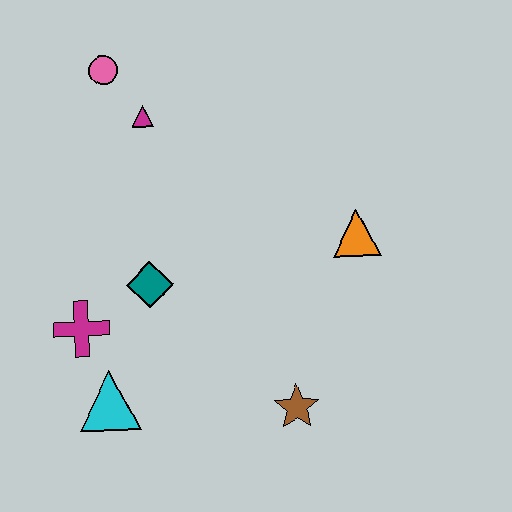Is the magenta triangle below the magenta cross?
No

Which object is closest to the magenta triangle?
The pink circle is closest to the magenta triangle.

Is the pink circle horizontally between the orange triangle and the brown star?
No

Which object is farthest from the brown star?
The pink circle is farthest from the brown star.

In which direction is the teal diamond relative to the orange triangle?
The teal diamond is to the left of the orange triangle.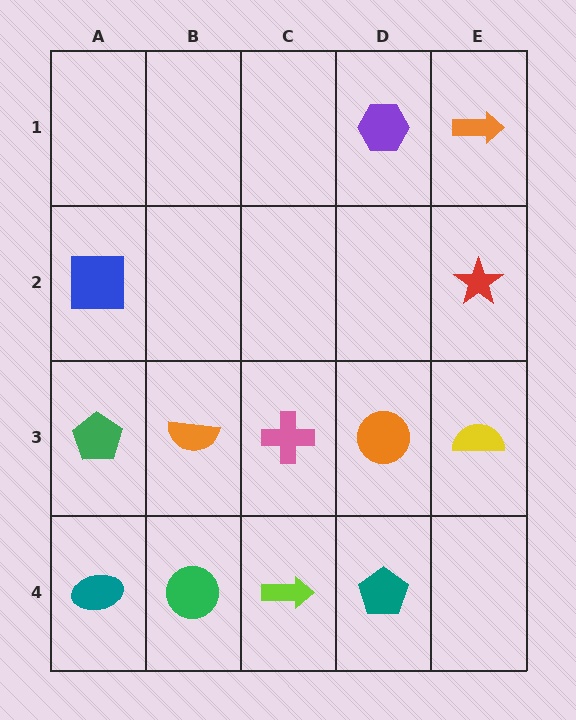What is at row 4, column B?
A green circle.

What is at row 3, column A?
A green pentagon.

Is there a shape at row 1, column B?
No, that cell is empty.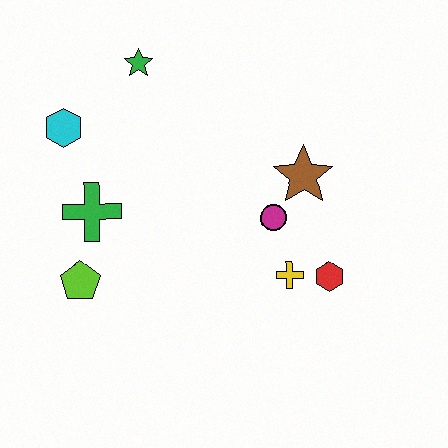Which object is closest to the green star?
The cyan hexagon is closest to the green star.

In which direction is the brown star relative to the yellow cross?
The brown star is above the yellow cross.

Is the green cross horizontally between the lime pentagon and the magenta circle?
Yes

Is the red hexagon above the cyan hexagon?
No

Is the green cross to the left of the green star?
Yes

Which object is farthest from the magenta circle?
The cyan hexagon is farthest from the magenta circle.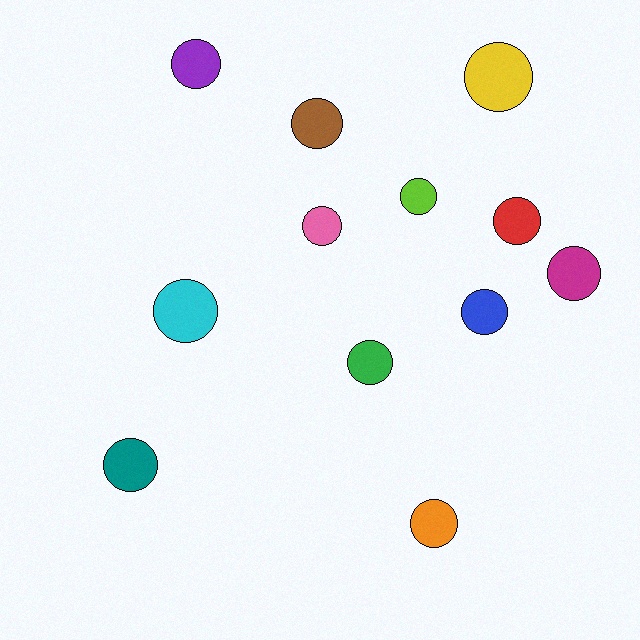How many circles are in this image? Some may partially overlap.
There are 12 circles.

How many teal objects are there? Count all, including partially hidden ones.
There is 1 teal object.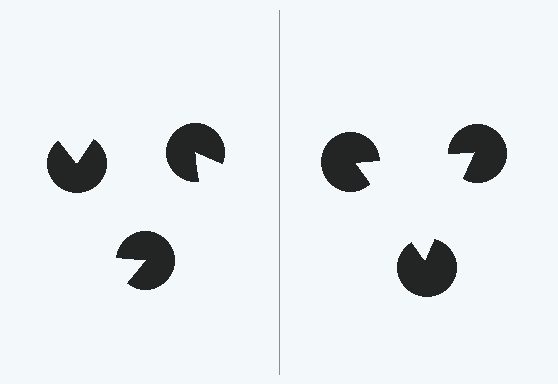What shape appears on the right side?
An illusory triangle.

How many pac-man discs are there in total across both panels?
6 — 3 on each side.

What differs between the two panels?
The pac-man discs are positioned identically on both sides; only the wedge orientations differ. On the right they align to a triangle; on the left they are misaligned.